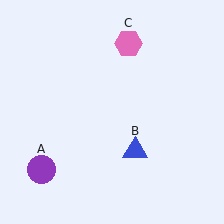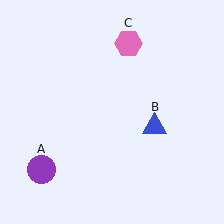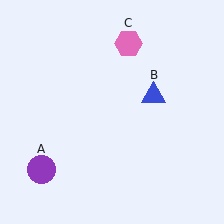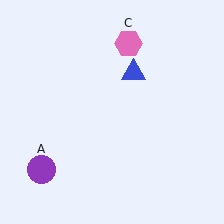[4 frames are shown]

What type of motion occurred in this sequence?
The blue triangle (object B) rotated counterclockwise around the center of the scene.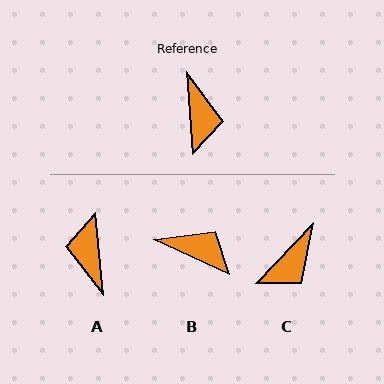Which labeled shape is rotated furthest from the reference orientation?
A, about 178 degrees away.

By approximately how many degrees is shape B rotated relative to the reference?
Approximately 61 degrees counter-clockwise.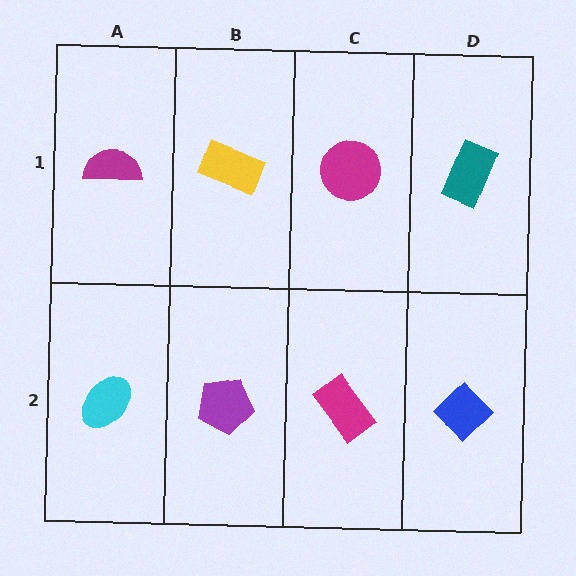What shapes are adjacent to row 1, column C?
A magenta rectangle (row 2, column C), a yellow rectangle (row 1, column B), a teal rectangle (row 1, column D).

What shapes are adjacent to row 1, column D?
A blue diamond (row 2, column D), a magenta circle (row 1, column C).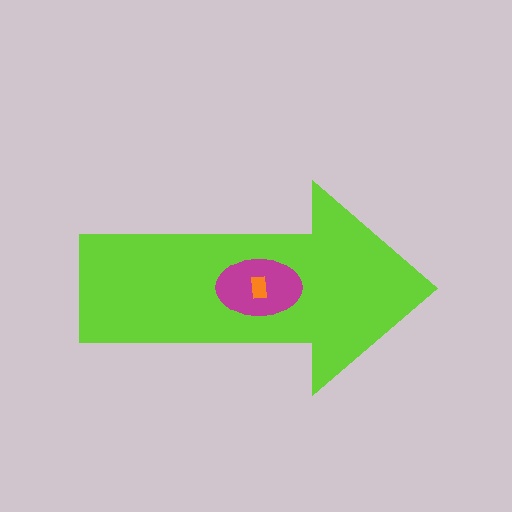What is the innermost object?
The orange rectangle.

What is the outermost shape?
The lime arrow.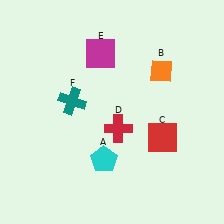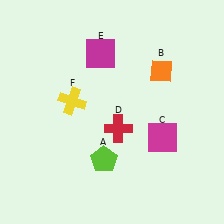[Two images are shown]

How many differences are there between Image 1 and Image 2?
There are 3 differences between the two images.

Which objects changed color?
A changed from cyan to lime. C changed from red to magenta. F changed from teal to yellow.